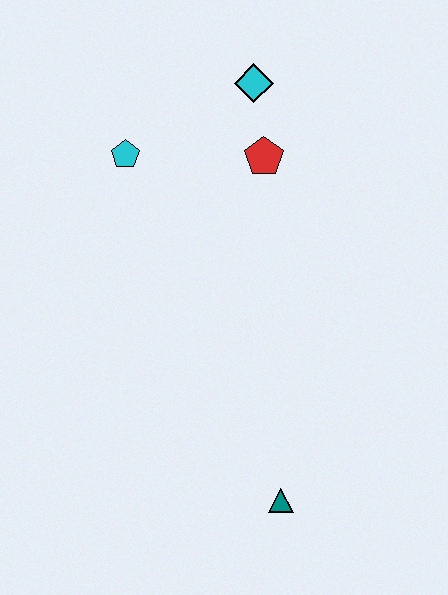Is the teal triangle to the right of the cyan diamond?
Yes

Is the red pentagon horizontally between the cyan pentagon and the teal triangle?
Yes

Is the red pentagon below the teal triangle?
No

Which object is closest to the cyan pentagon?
The red pentagon is closest to the cyan pentagon.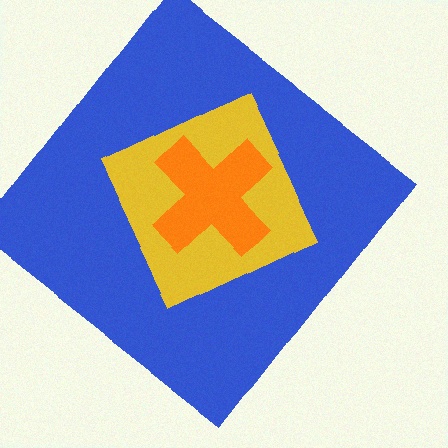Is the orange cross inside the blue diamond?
Yes.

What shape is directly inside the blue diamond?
The yellow diamond.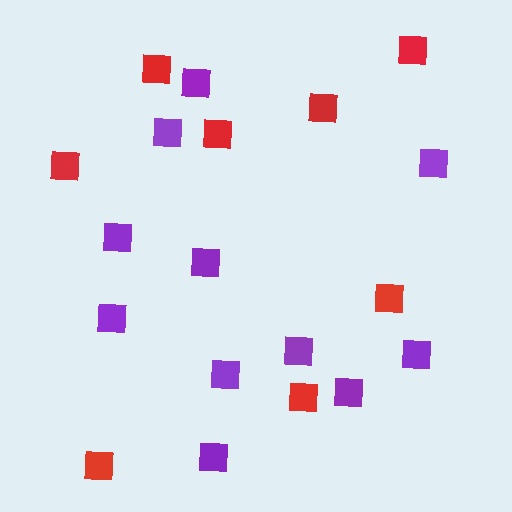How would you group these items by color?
There are 2 groups: one group of purple squares (11) and one group of red squares (8).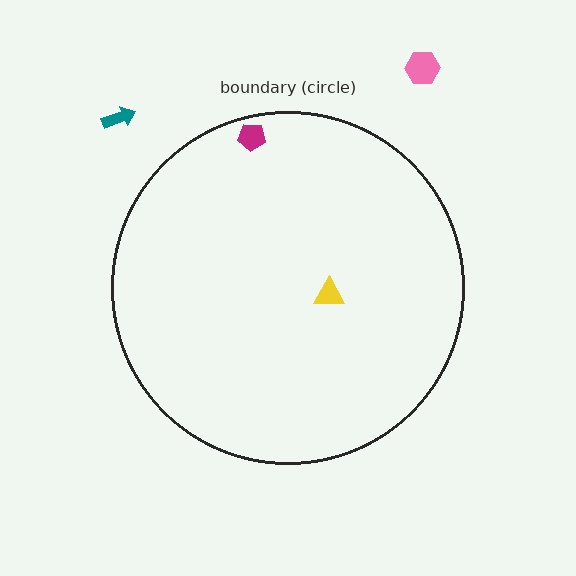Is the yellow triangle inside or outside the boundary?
Inside.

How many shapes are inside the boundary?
2 inside, 2 outside.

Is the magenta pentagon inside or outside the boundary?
Inside.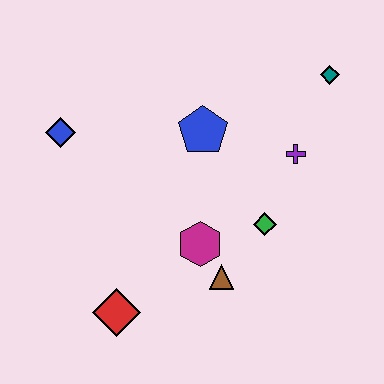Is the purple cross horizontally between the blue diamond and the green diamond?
No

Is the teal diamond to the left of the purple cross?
No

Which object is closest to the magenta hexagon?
The brown triangle is closest to the magenta hexagon.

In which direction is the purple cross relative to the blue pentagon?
The purple cross is to the right of the blue pentagon.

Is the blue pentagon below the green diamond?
No